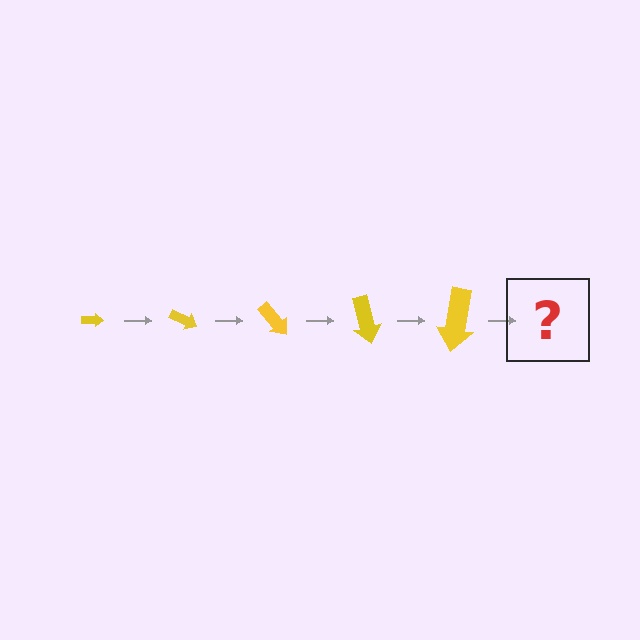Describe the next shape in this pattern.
It should be an arrow, larger than the previous one and rotated 125 degrees from the start.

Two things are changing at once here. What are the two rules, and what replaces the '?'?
The two rules are that the arrow grows larger each step and it rotates 25 degrees each step. The '?' should be an arrow, larger than the previous one and rotated 125 degrees from the start.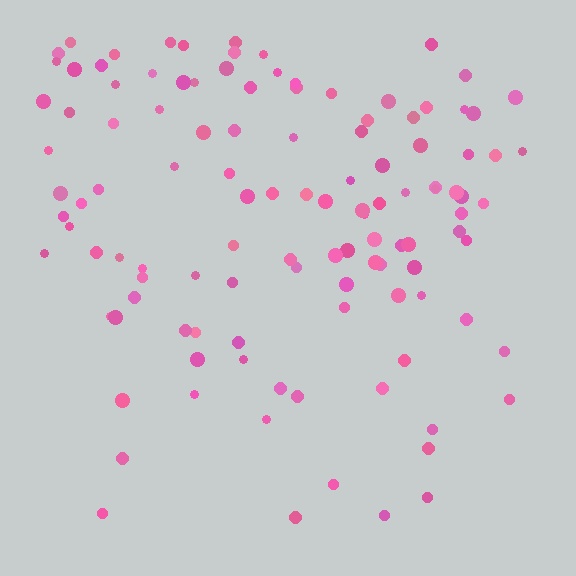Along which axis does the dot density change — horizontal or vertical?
Vertical.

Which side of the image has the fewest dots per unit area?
The bottom.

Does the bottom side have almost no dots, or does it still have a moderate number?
Still a moderate number, just noticeably fewer than the top.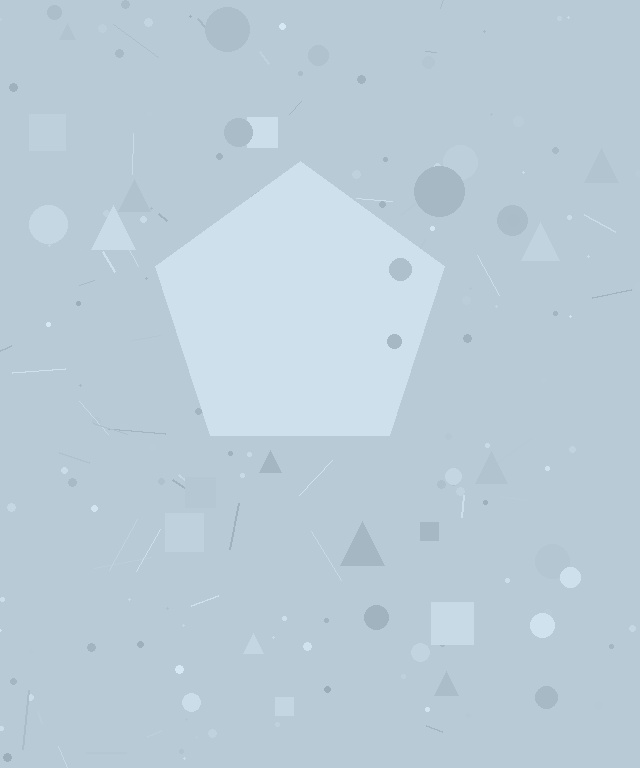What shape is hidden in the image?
A pentagon is hidden in the image.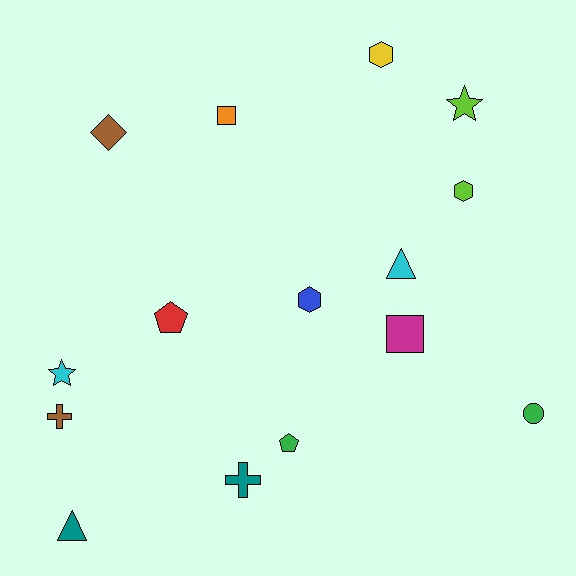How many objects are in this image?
There are 15 objects.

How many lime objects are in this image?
There are 2 lime objects.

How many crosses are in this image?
There are 2 crosses.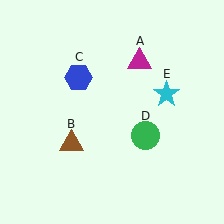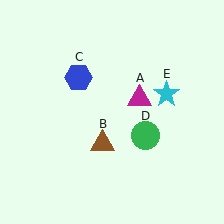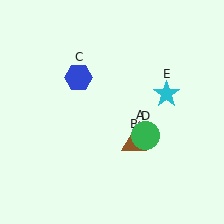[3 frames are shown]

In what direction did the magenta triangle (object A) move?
The magenta triangle (object A) moved down.